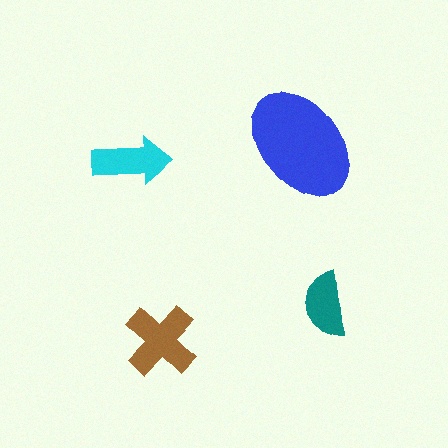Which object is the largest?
The blue ellipse.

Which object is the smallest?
The teal semicircle.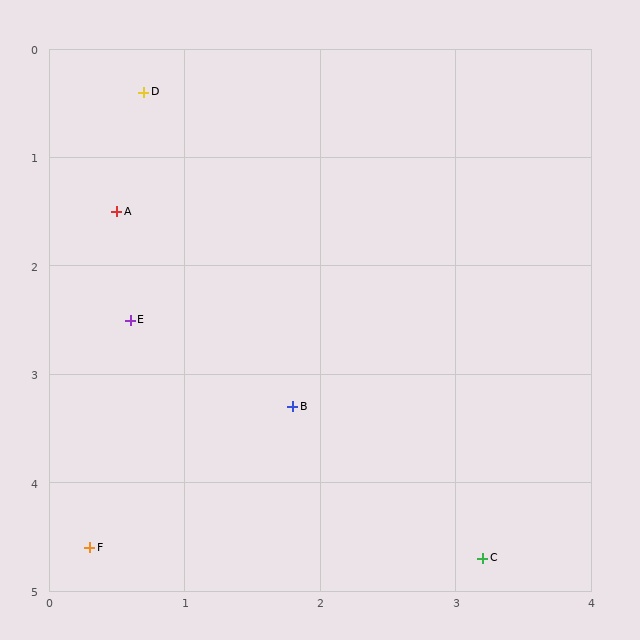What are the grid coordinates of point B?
Point B is at approximately (1.8, 3.3).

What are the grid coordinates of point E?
Point E is at approximately (0.6, 2.5).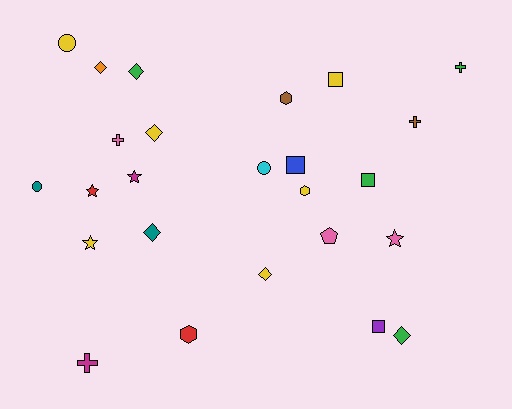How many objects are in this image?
There are 25 objects.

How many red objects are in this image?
There are 2 red objects.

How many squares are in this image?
There are 4 squares.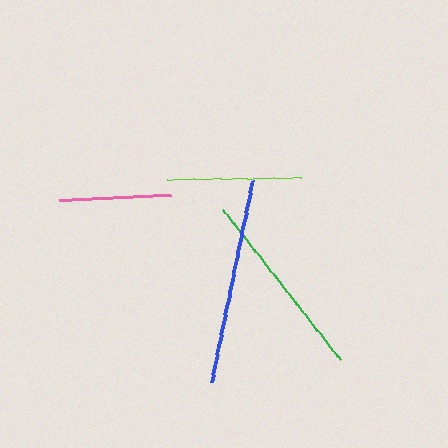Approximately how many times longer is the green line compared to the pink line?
The green line is approximately 1.7 times the length of the pink line.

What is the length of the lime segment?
The lime segment is approximately 134 pixels long.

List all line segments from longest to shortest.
From longest to shortest: blue, green, lime, pink.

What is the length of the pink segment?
The pink segment is approximately 112 pixels long.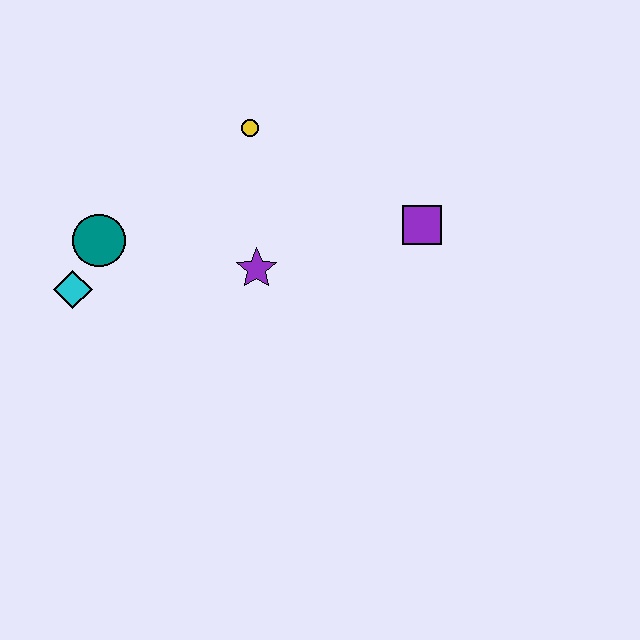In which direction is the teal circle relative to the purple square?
The teal circle is to the left of the purple square.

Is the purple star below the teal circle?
Yes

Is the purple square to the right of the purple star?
Yes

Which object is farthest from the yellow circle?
The cyan diamond is farthest from the yellow circle.